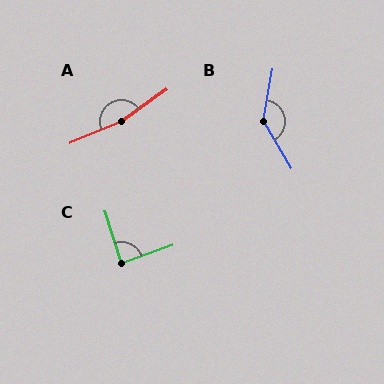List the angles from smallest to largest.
C (89°), B (139°), A (167°).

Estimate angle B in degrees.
Approximately 139 degrees.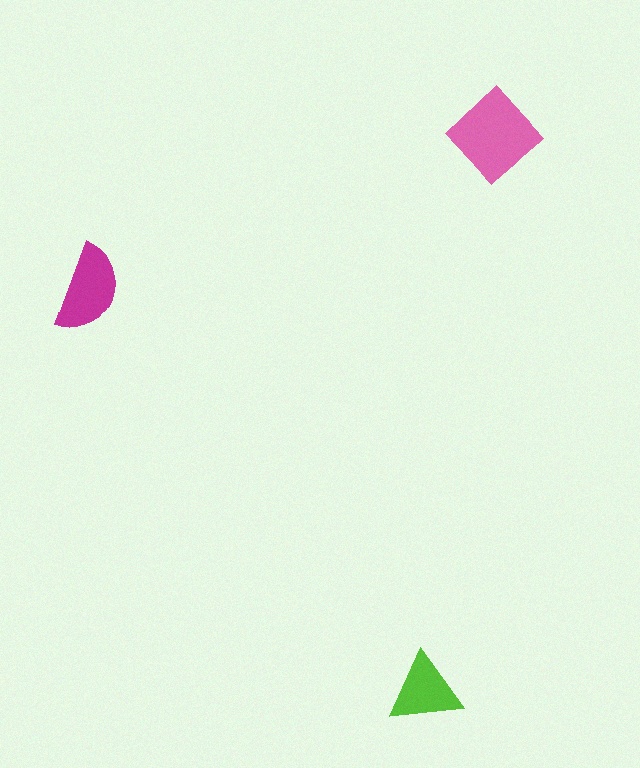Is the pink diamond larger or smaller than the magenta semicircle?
Larger.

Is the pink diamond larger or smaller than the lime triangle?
Larger.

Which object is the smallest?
The lime triangle.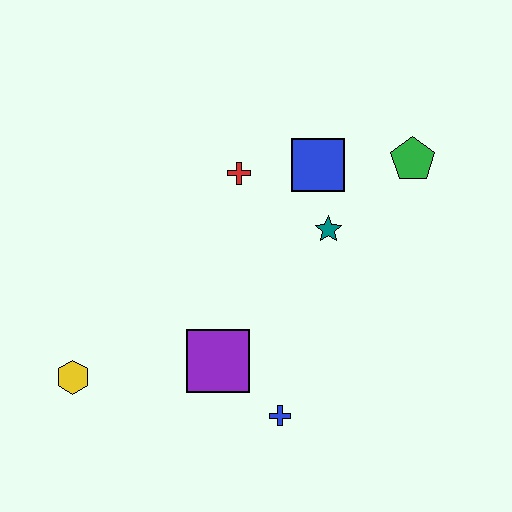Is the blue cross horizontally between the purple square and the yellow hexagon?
No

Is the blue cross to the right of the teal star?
No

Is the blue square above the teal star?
Yes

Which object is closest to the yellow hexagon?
The purple square is closest to the yellow hexagon.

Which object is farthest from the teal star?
The yellow hexagon is farthest from the teal star.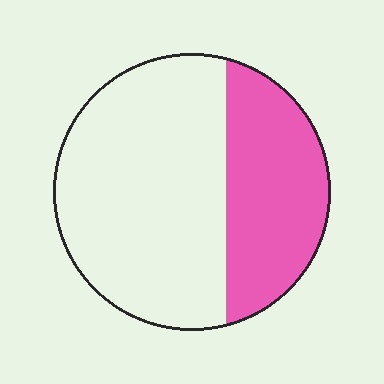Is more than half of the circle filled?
No.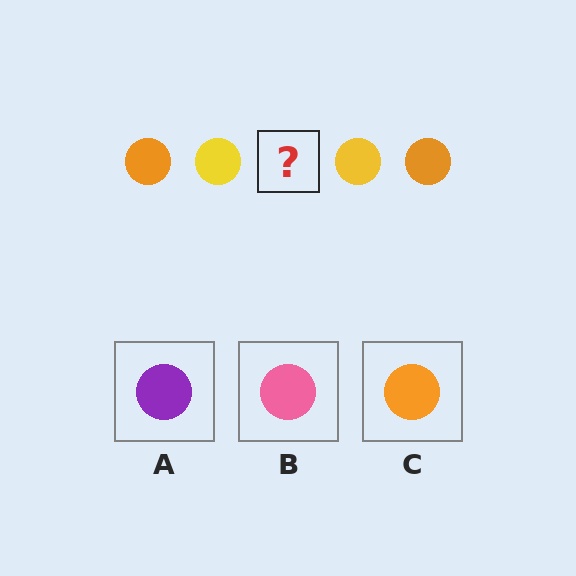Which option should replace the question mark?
Option C.